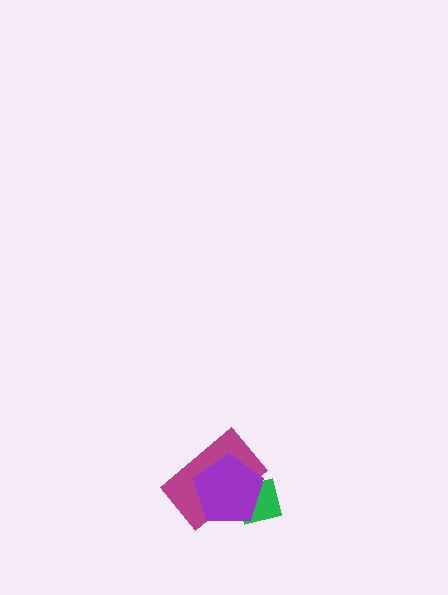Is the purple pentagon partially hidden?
No, no other shape covers it.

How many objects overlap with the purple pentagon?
2 objects overlap with the purple pentagon.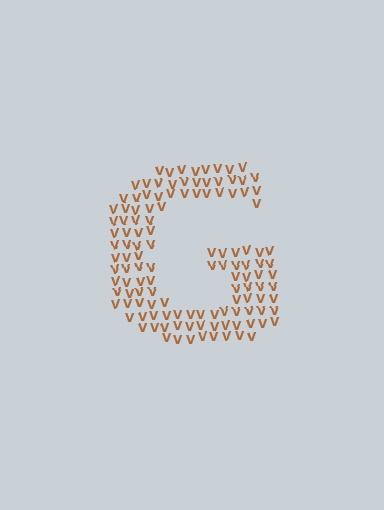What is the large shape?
The large shape is the letter G.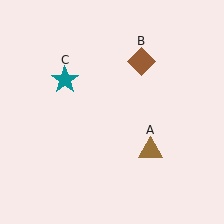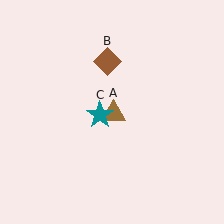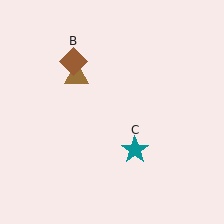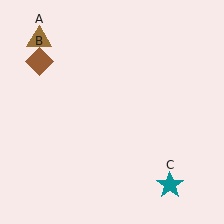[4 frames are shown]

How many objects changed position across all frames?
3 objects changed position: brown triangle (object A), brown diamond (object B), teal star (object C).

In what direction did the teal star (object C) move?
The teal star (object C) moved down and to the right.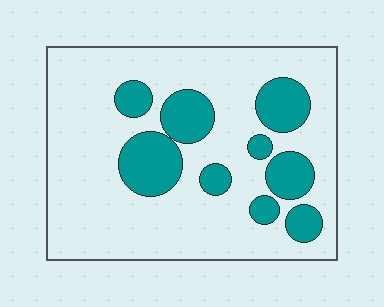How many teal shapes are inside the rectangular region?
9.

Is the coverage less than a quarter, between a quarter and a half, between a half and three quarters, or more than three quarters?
Less than a quarter.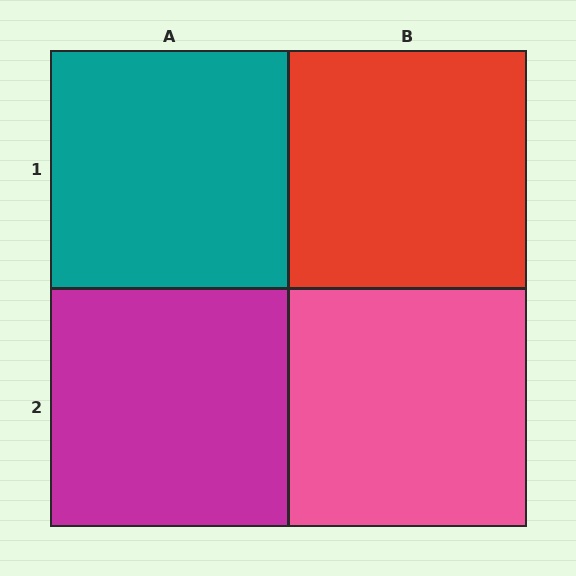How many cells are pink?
1 cell is pink.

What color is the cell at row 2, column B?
Pink.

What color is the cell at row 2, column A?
Magenta.